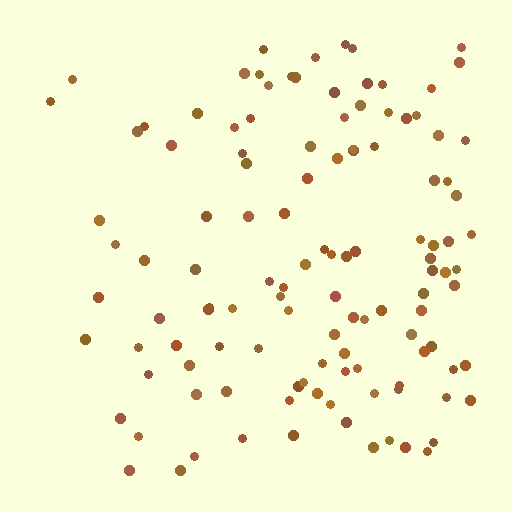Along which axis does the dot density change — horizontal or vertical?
Horizontal.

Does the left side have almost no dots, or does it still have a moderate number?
Still a moderate number, just noticeably fewer than the right.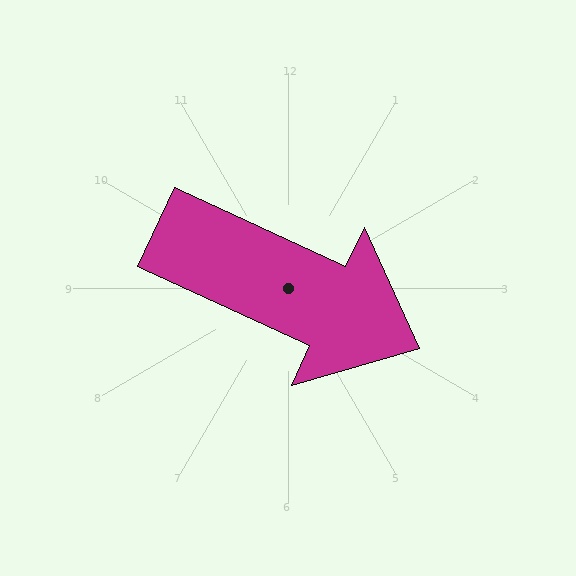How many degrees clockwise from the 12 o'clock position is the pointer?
Approximately 115 degrees.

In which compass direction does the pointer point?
Southeast.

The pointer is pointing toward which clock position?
Roughly 4 o'clock.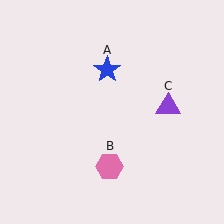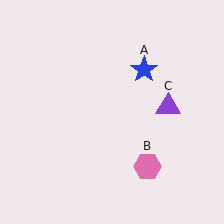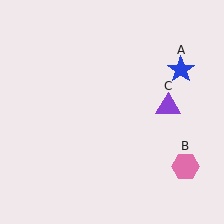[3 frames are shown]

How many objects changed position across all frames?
2 objects changed position: blue star (object A), pink hexagon (object B).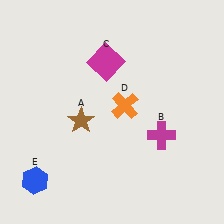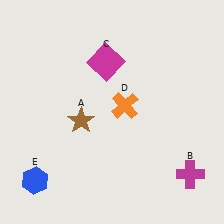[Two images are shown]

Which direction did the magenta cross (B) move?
The magenta cross (B) moved down.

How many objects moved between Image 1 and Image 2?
1 object moved between the two images.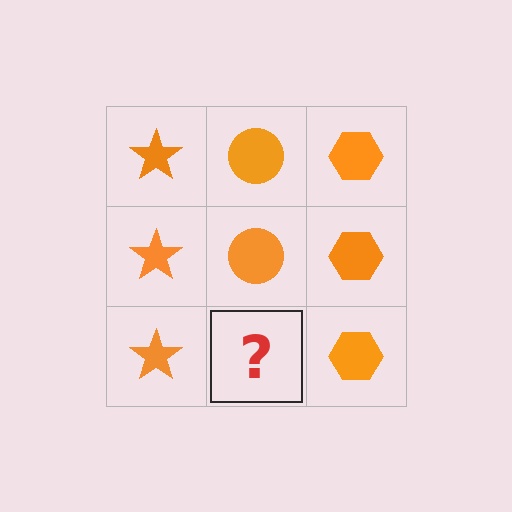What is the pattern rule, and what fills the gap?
The rule is that each column has a consistent shape. The gap should be filled with an orange circle.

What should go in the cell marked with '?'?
The missing cell should contain an orange circle.